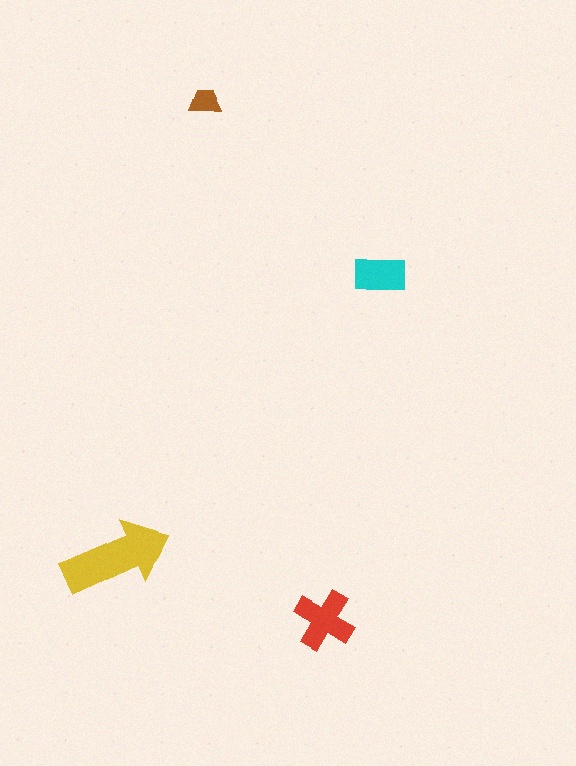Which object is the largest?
The yellow arrow.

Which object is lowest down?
The red cross is bottommost.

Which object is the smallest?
The brown trapezoid.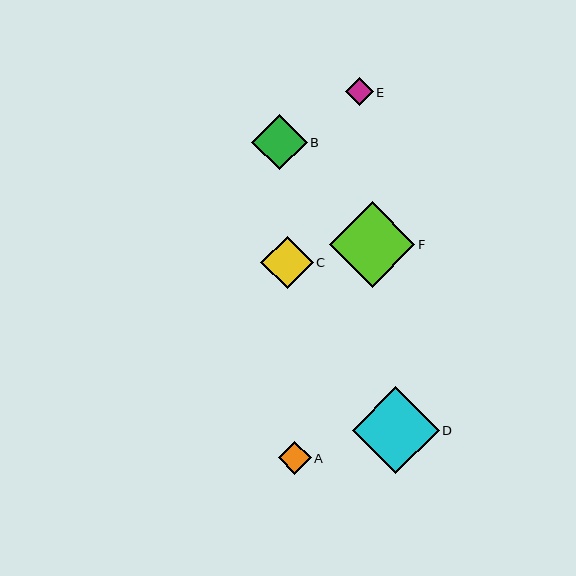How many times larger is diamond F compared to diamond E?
Diamond F is approximately 3.0 times the size of diamond E.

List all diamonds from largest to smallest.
From largest to smallest: D, F, B, C, A, E.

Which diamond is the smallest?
Diamond E is the smallest with a size of approximately 28 pixels.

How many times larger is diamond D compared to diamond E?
Diamond D is approximately 3.1 times the size of diamond E.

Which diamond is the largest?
Diamond D is the largest with a size of approximately 87 pixels.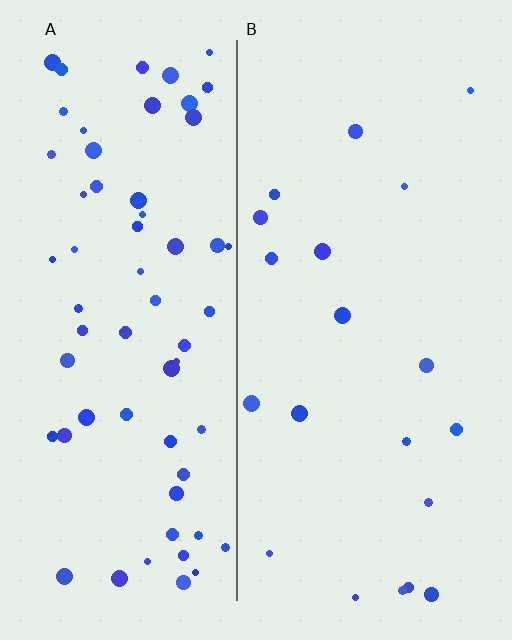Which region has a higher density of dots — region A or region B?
A (the left).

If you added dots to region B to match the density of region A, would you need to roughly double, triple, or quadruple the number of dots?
Approximately triple.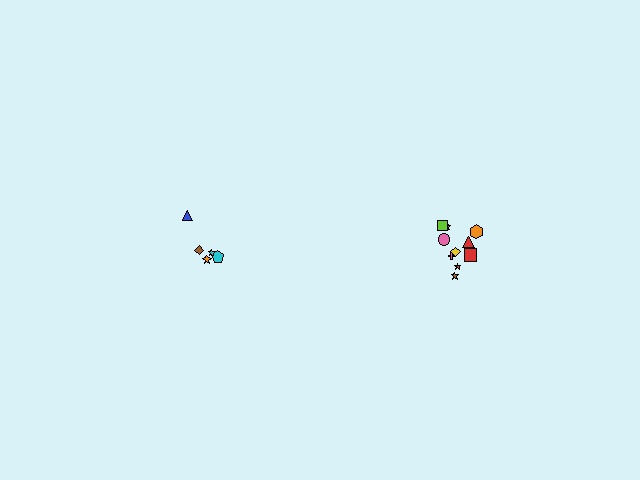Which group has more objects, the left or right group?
The right group.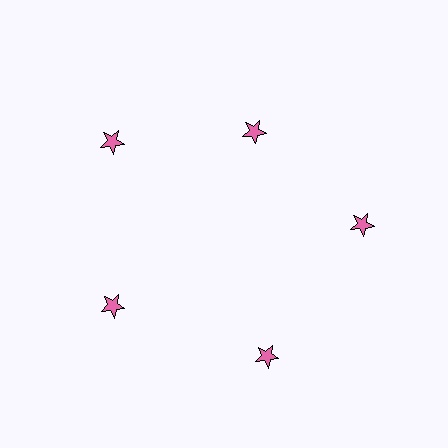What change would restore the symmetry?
The symmetry would be restored by moving it outward, back onto the ring so that all 5 stars sit at equal angles and equal distance from the center.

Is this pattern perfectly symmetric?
No. The 5 pink stars are arranged in a ring, but one element near the 1 o'clock position is pulled inward toward the center, breaking the 5-fold rotational symmetry.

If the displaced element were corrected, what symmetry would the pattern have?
It would have 5-fold rotational symmetry — the pattern would map onto itself every 72 degrees.